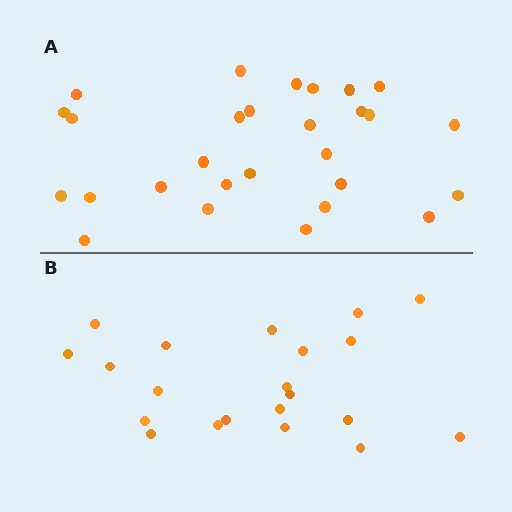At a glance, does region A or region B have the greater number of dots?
Region A (the top region) has more dots.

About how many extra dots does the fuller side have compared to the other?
Region A has roughly 8 or so more dots than region B.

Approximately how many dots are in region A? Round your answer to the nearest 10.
About 30 dots. (The exact count is 28, which rounds to 30.)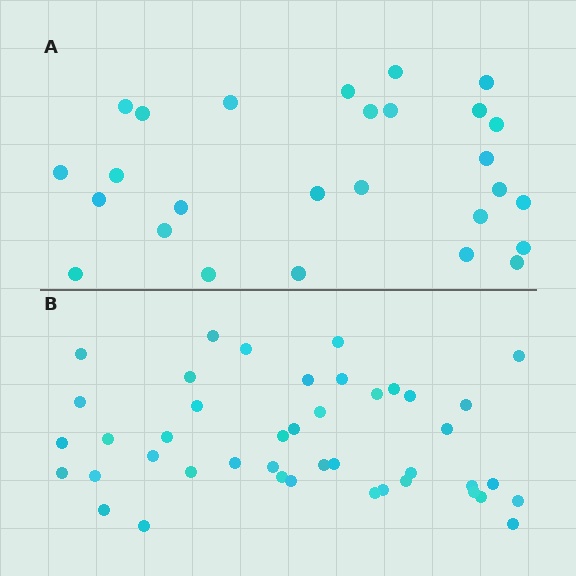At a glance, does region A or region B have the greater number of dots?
Region B (the bottom region) has more dots.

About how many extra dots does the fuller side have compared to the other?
Region B has approximately 15 more dots than region A.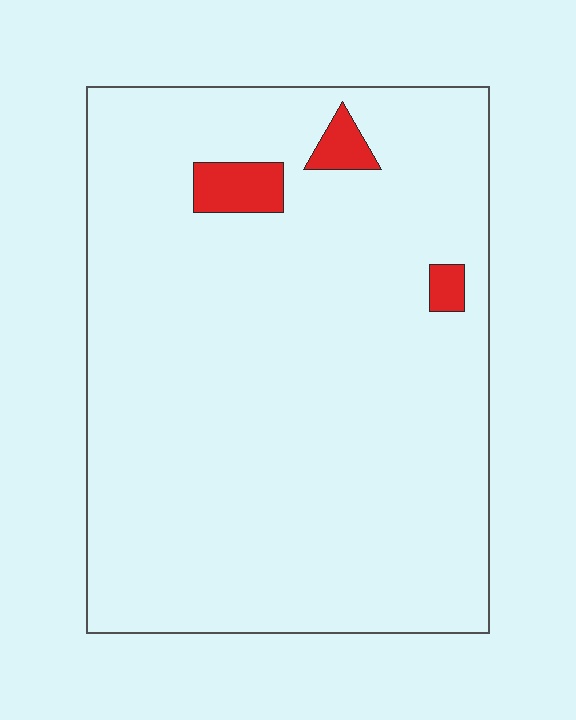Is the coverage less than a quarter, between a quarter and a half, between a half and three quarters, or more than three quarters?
Less than a quarter.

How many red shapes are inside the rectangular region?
3.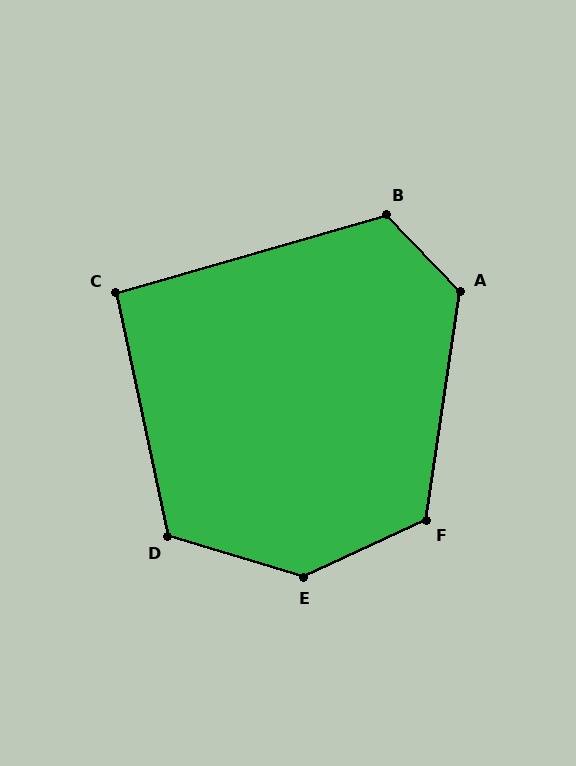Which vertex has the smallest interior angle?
C, at approximately 94 degrees.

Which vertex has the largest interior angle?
E, at approximately 138 degrees.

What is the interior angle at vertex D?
Approximately 119 degrees (obtuse).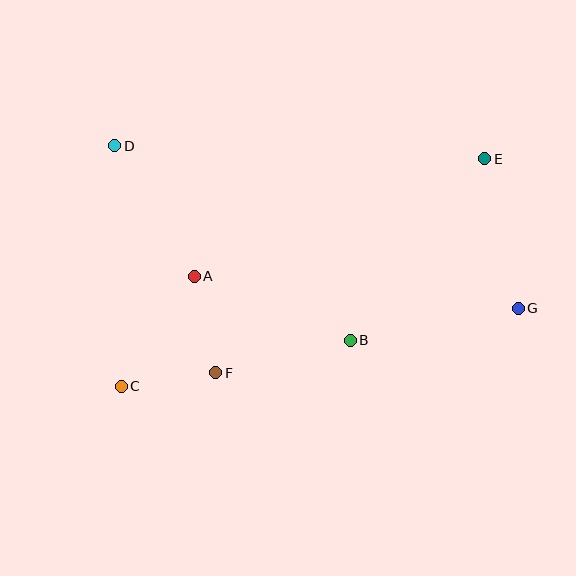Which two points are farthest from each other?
Points D and G are farthest from each other.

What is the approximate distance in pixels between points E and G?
The distance between E and G is approximately 153 pixels.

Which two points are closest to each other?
Points C and F are closest to each other.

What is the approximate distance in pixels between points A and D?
The distance between A and D is approximately 153 pixels.